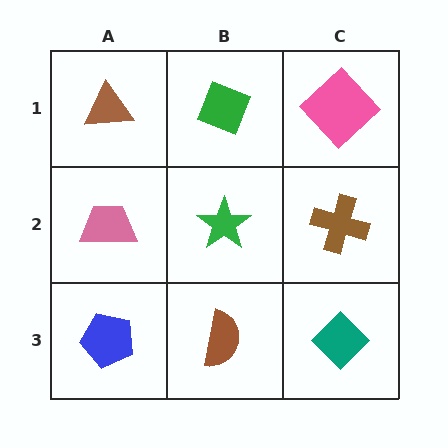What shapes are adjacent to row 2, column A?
A brown triangle (row 1, column A), a blue pentagon (row 3, column A), a green star (row 2, column B).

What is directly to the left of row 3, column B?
A blue pentagon.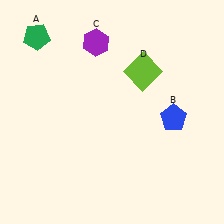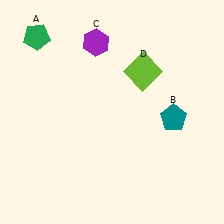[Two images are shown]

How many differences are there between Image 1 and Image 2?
There is 1 difference between the two images.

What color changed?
The pentagon (B) changed from blue in Image 1 to teal in Image 2.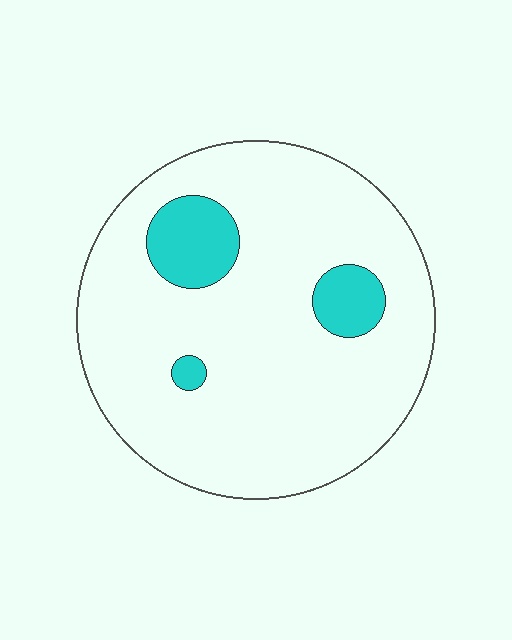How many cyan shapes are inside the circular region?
3.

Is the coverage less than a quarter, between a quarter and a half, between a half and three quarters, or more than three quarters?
Less than a quarter.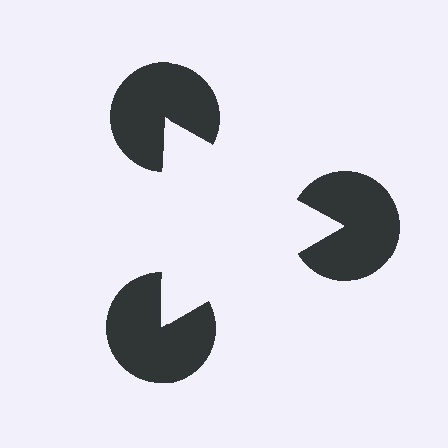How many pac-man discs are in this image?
There are 3 — one at each vertex of the illusory triangle.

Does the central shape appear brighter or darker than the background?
It typically appears slightly brighter than the background, even though no actual brightness change is drawn.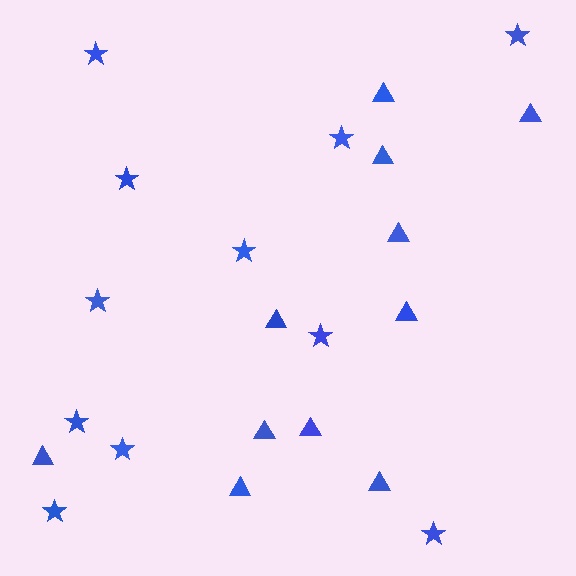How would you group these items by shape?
There are 2 groups: one group of triangles (11) and one group of stars (11).